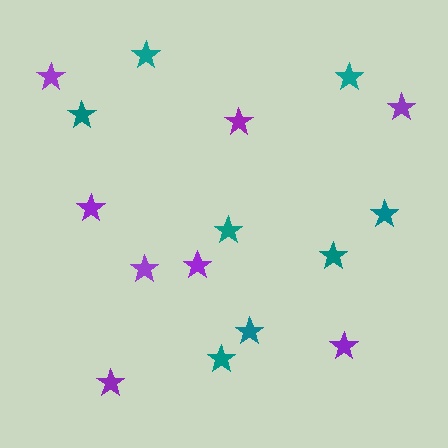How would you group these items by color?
There are 2 groups: one group of purple stars (8) and one group of teal stars (8).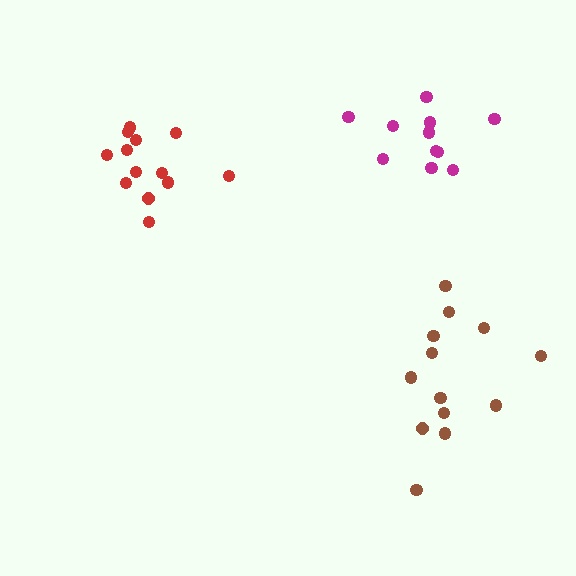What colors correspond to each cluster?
The clusters are colored: red, magenta, brown.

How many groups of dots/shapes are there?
There are 3 groups.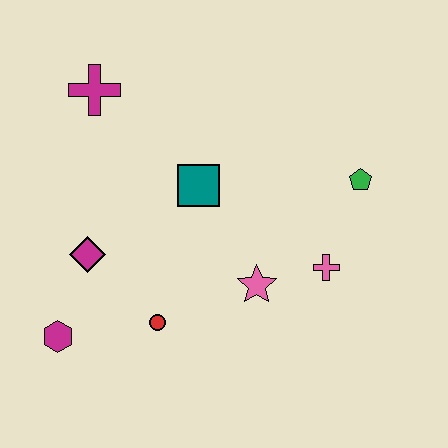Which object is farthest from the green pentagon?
The magenta hexagon is farthest from the green pentagon.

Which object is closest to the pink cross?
The pink star is closest to the pink cross.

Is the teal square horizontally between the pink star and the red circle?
Yes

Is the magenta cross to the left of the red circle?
Yes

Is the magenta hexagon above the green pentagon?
No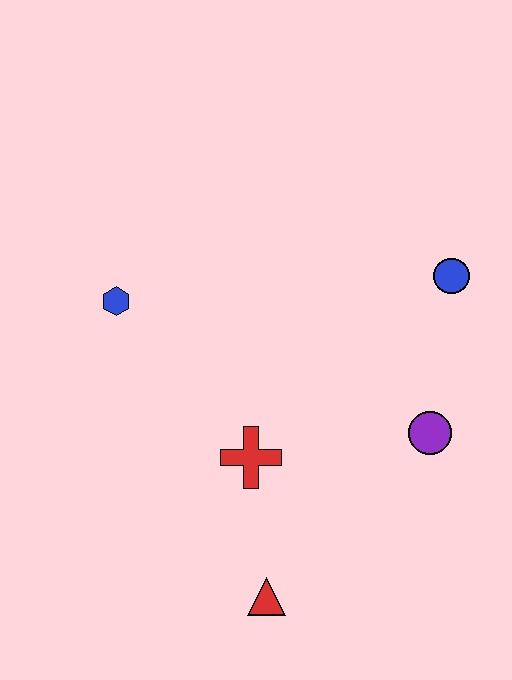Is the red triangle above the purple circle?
No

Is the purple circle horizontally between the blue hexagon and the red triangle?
No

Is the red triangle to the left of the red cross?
No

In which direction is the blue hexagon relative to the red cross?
The blue hexagon is above the red cross.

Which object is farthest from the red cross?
The blue circle is farthest from the red cross.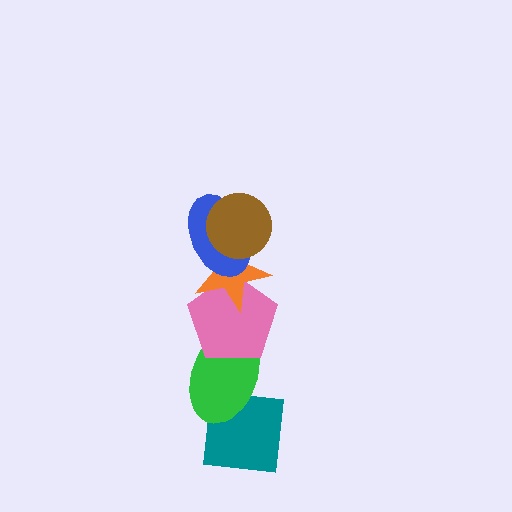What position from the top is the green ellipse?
The green ellipse is 5th from the top.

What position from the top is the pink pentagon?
The pink pentagon is 4th from the top.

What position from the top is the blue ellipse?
The blue ellipse is 2nd from the top.